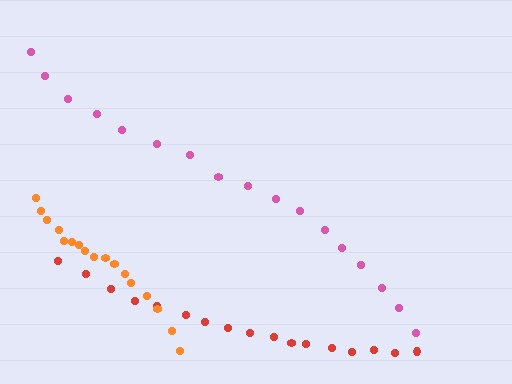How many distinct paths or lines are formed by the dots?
There are 3 distinct paths.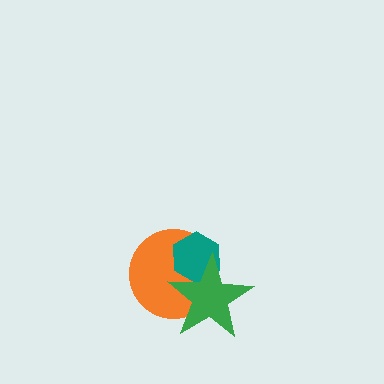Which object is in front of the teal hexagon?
The green star is in front of the teal hexagon.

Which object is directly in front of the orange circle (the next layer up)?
The teal hexagon is directly in front of the orange circle.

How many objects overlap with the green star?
2 objects overlap with the green star.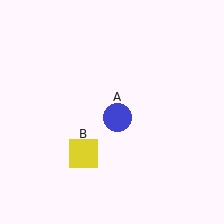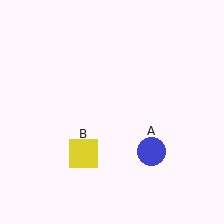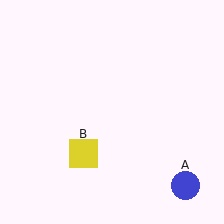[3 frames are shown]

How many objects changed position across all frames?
1 object changed position: blue circle (object A).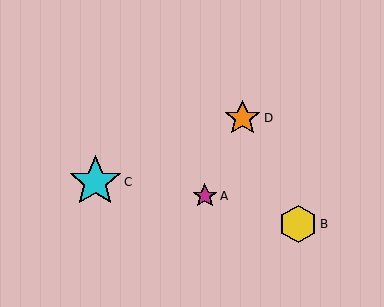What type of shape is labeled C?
Shape C is a cyan star.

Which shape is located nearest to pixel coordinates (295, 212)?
The yellow hexagon (labeled B) at (298, 224) is nearest to that location.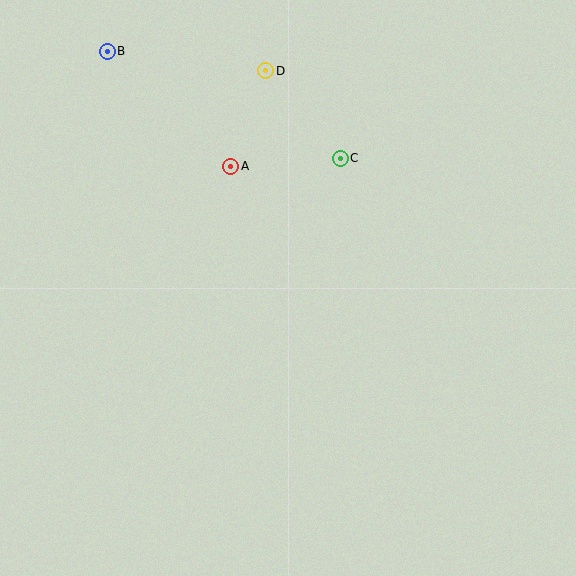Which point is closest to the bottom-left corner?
Point A is closest to the bottom-left corner.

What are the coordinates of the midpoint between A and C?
The midpoint between A and C is at (285, 162).